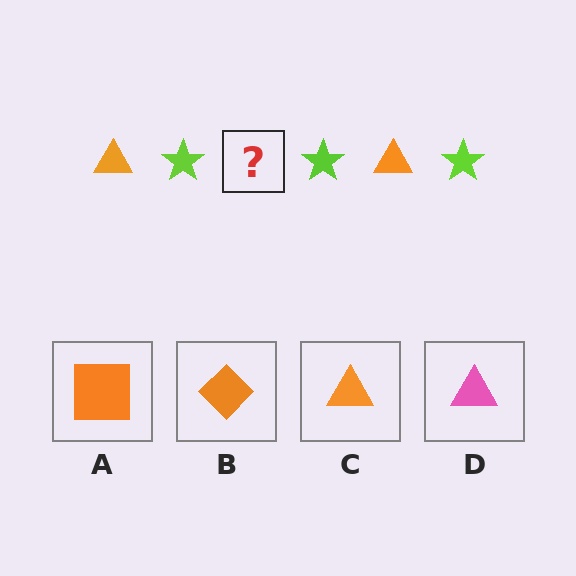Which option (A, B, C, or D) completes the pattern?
C.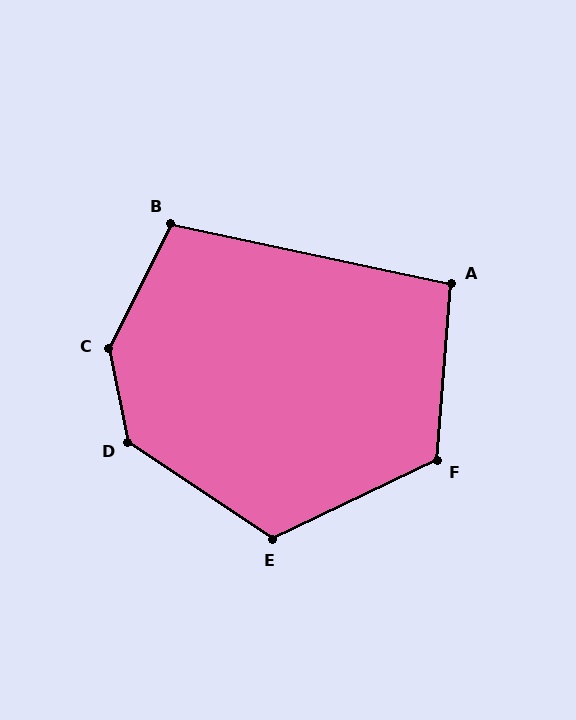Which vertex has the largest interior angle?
C, at approximately 142 degrees.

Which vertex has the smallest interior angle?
A, at approximately 98 degrees.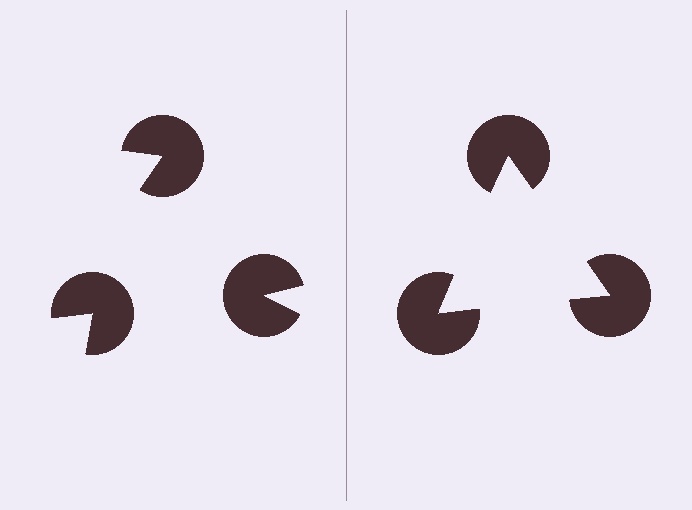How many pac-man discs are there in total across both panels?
6 — 3 on each side.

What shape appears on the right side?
An illusory triangle.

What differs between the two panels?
The pac-man discs are positioned identically on both sides; only the wedge orientations differ. On the right they align to a triangle; on the left they are misaligned.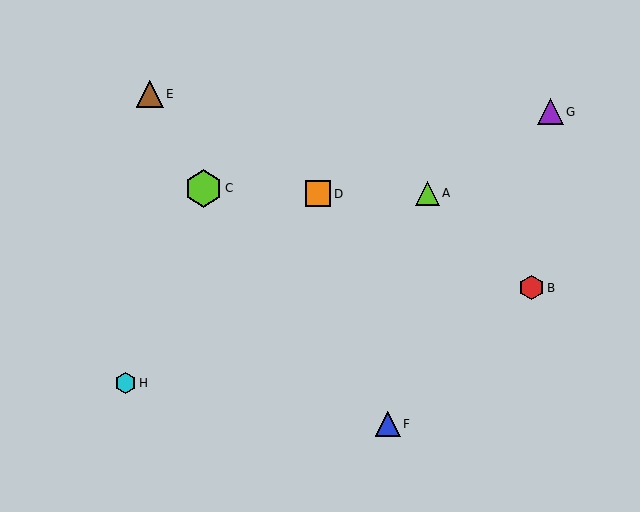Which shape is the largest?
The lime hexagon (labeled C) is the largest.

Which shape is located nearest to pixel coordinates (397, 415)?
The blue triangle (labeled F) at (388, 424) is nearest to that location.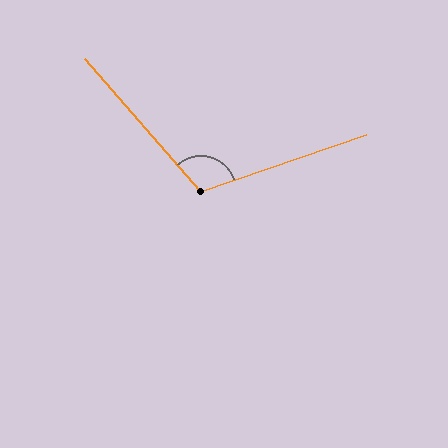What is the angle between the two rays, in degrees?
Approximately 112 degrees.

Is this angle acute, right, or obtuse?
It is obtuse.